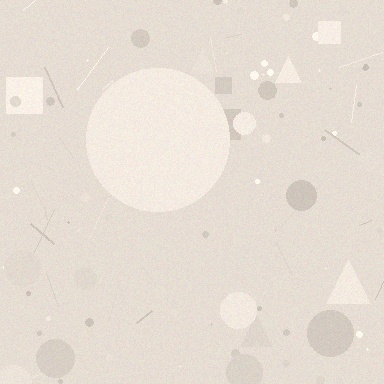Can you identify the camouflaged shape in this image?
The camouflaged shape is a circle.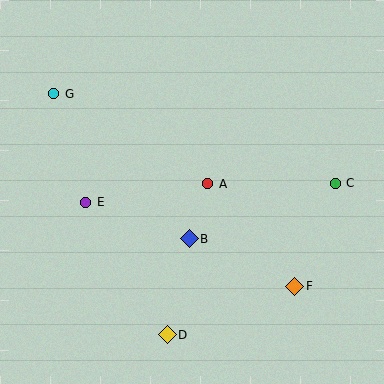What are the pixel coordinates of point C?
Point C is at (335, 183).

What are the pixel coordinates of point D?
Point D is at (167, 335).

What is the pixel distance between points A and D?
The distance between A and D is 156 pixels.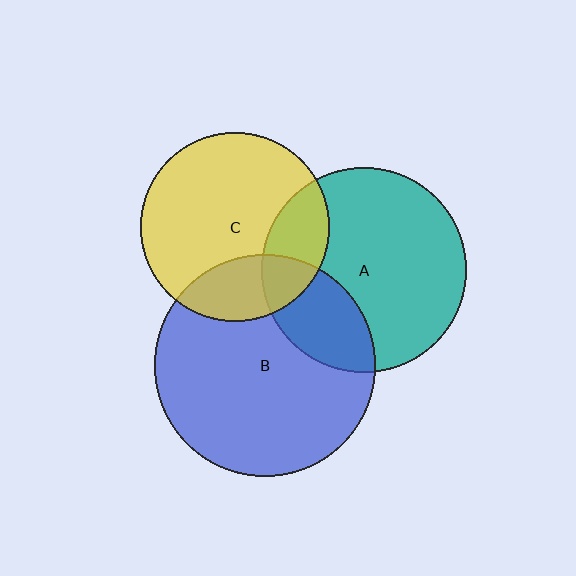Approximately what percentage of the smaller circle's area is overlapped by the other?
Approximately 25%.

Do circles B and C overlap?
Yes.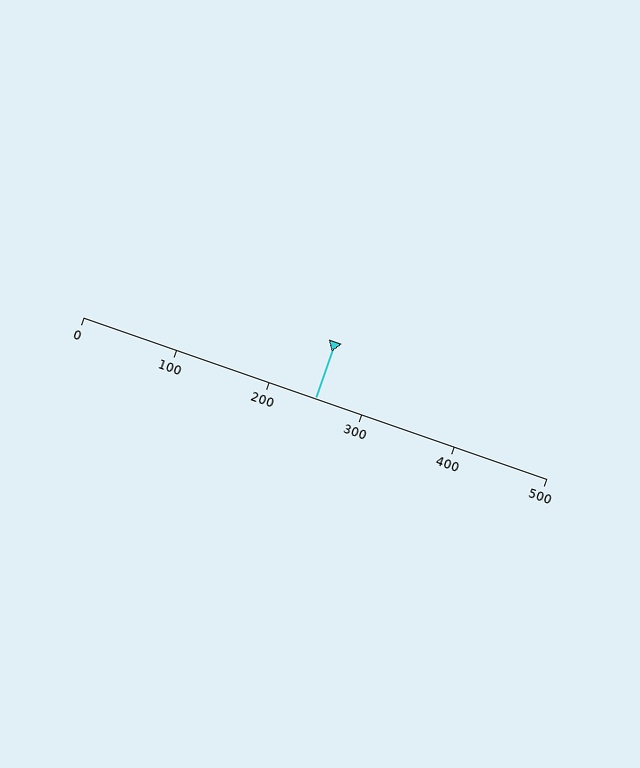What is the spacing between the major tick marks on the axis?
The major ticks are spaced 100 apart.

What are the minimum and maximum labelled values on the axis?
The axis runs from 0 to 500.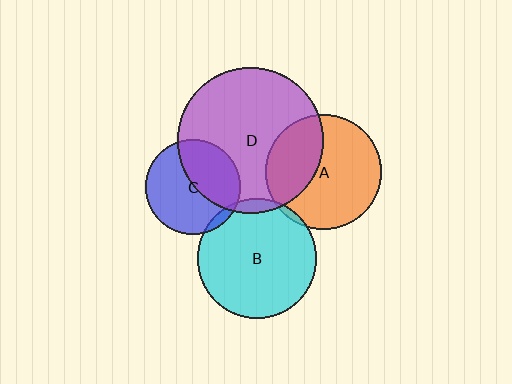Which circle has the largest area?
Circle D (purple).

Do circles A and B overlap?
Yes.